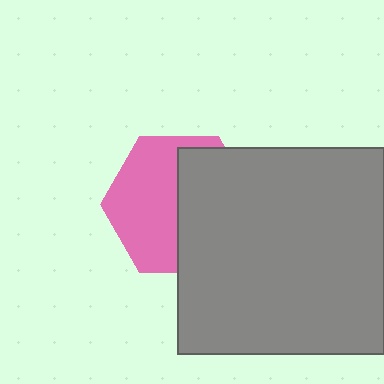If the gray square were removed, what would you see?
You would see the complete pink hexagon.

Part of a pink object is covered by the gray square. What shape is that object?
It is a hexagon.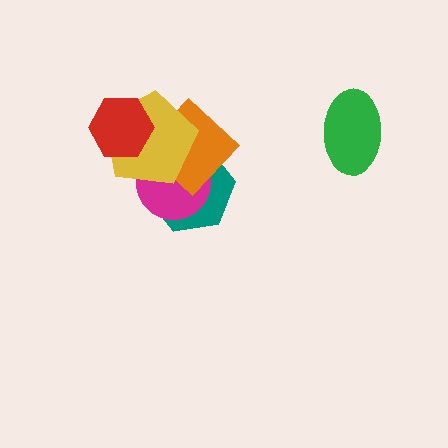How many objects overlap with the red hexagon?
2 objects overlap with the red hexagon.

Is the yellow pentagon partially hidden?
Yes, it is partially covered by another shape.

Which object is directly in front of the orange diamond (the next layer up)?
The yellow pentagon is directly in front of the orange diamond.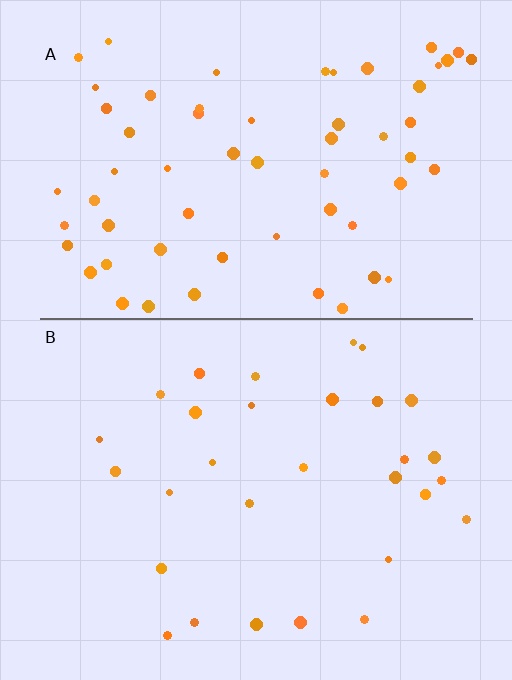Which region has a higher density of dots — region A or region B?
A (the top).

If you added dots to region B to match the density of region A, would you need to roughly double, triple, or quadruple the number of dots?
Approximately double.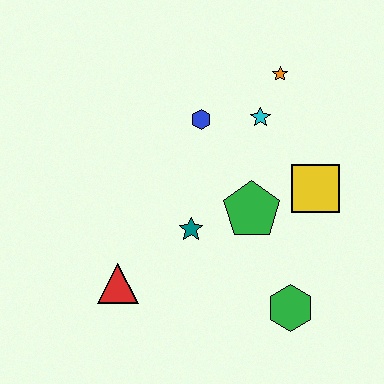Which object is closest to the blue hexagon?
The cyan star is closest to the blue hexagon.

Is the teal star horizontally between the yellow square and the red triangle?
Yes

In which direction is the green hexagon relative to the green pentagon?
The green hexagon is below the green pentagon.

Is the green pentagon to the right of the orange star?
No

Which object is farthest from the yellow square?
The red triangle is farthest from the yellow square.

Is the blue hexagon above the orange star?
No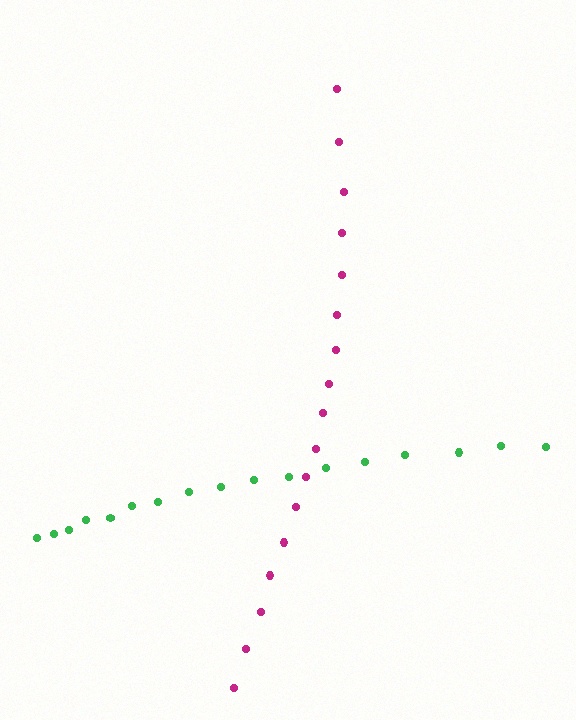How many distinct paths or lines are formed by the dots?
There are 2 distinct paths.